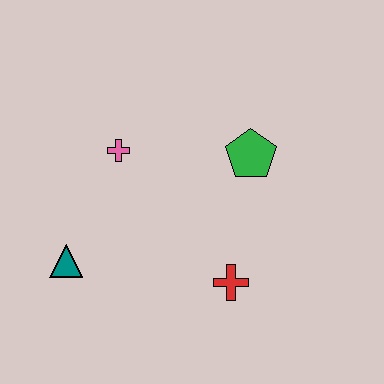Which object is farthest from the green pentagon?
The teal triangle is farthest from the green pentagon.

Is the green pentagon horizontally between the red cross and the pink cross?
No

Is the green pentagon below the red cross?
No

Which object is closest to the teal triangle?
The pink cross is closest to the teal triangle.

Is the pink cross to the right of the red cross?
No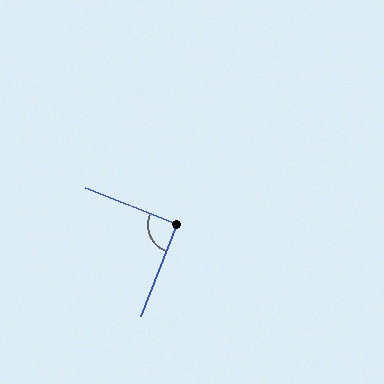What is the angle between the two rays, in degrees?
Approximately 90 degrees.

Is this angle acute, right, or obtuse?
It is approximately a right angle.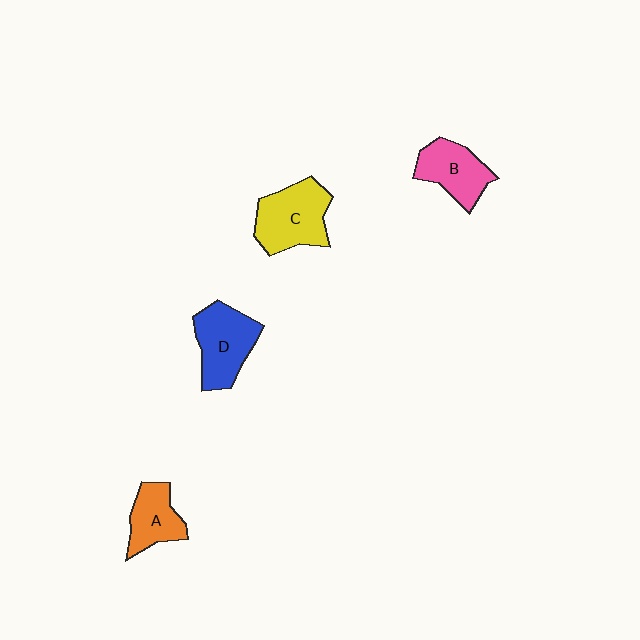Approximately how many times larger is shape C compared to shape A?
Approximately 1.4 times.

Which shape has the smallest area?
Shape A (orange).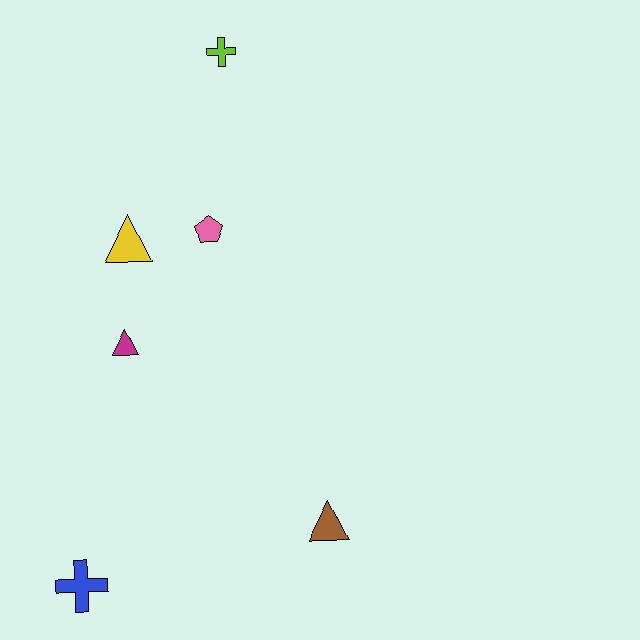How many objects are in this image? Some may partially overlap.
There are 6 objects.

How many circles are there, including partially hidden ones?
There are no circles.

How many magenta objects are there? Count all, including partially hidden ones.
There is 1 magenta object.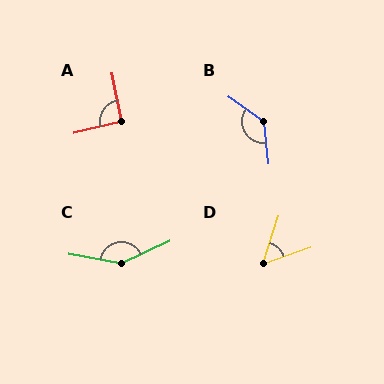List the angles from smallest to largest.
D (53°), A (93°), B (131°), C (144°).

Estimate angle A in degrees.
Approximately 93 degrees.